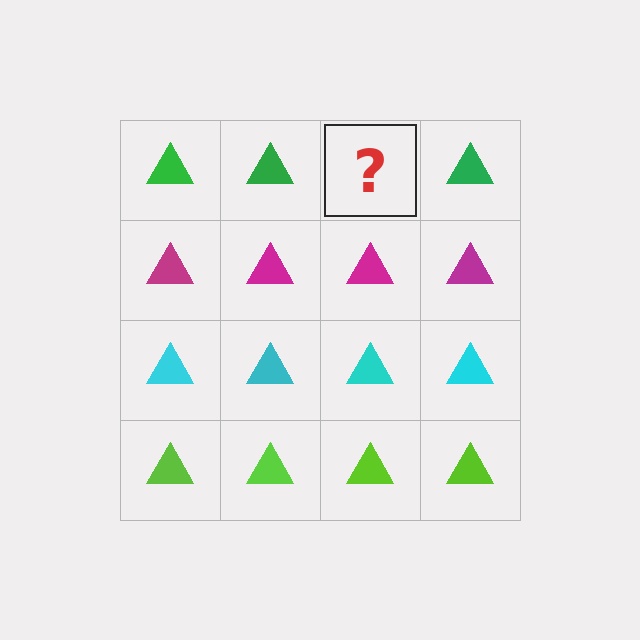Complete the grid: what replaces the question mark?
The question mark should be replaced with a green triangle.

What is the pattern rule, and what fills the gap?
The rule is that each row has a consistent color. The gap should be filled with a green triangle.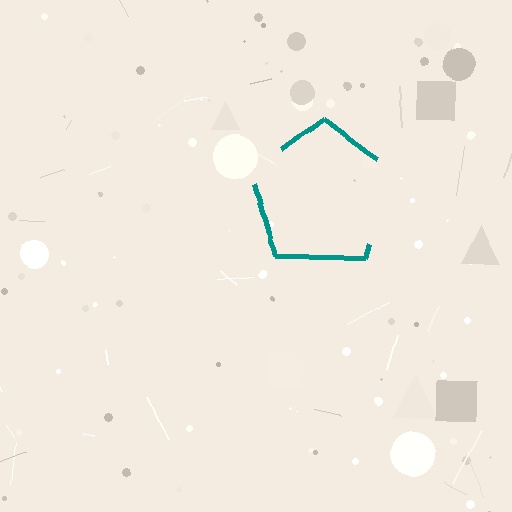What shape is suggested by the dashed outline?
The dashed outline suggests a pentagon.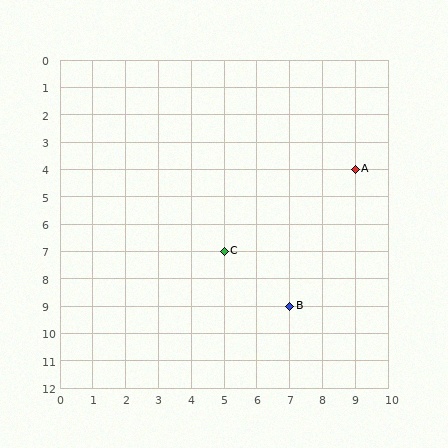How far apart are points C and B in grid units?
Points C and B are 2 columns and 2 rows apart (about 2.8 grid units diagonally).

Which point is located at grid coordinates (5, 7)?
Point C is at (5, 7).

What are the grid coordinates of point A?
Point A is at grid coordinates (9, 4).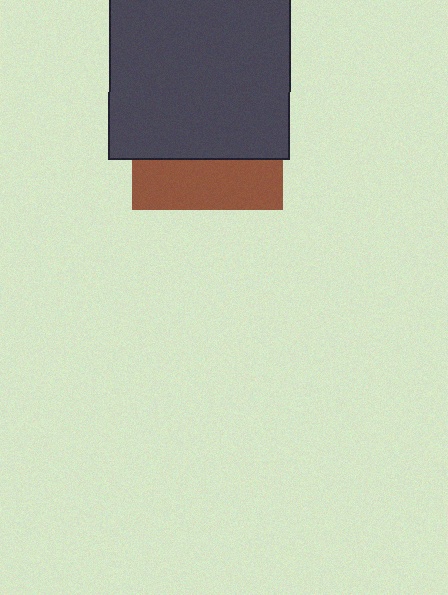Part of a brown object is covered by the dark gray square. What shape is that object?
It is a square.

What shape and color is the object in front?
The object in front is a dark gray square.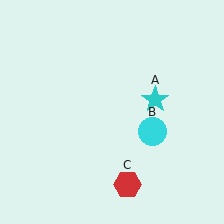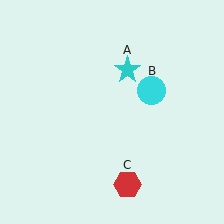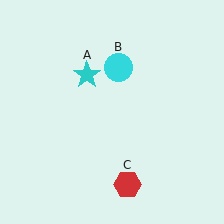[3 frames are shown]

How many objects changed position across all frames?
2 objects changed position: cyan star (object A), cyan circle (object B).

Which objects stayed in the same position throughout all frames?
Red hexagon (object C) remained stationary.